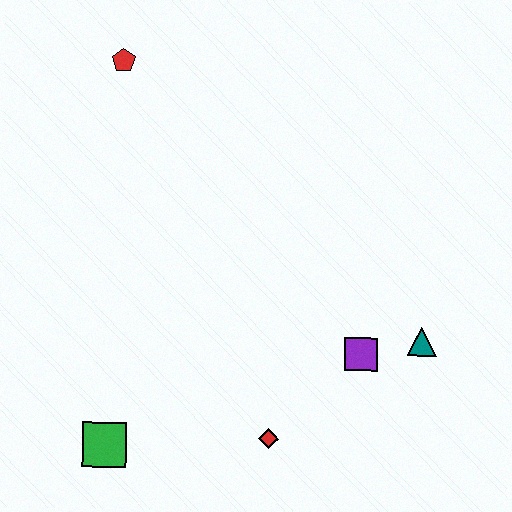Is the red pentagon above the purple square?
Yes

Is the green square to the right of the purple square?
No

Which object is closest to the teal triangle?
The purple square is closest to the teal triangle.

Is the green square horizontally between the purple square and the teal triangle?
No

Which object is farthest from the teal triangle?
The red pentagon is farthest from the teal triangle.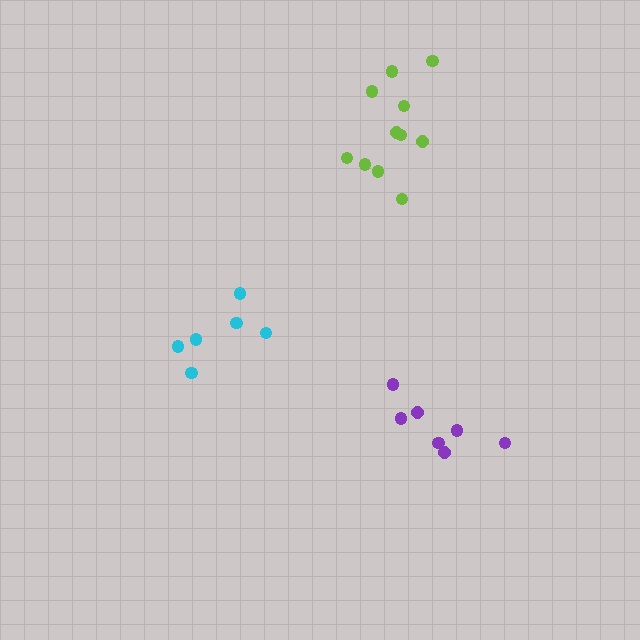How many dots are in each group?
Group 1: 7 dots, Group 2: 6 dots, Group 3: 11 dots (24 total).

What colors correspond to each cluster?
The clusters are colored: purple, cyan, lime.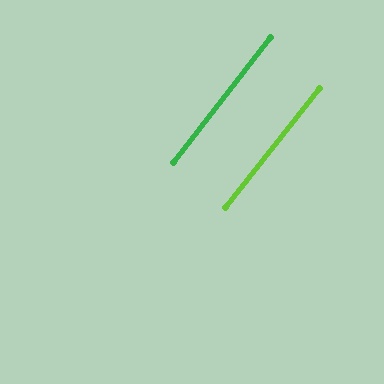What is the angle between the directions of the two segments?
Approximately 0 degrees.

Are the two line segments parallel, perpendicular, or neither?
Parallel — their directions differ by only 0.3°.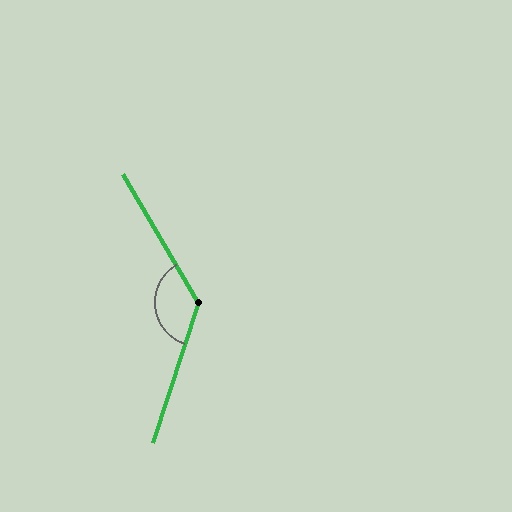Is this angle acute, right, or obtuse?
It is obtuse.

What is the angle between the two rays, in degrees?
Approximately 131 degrees.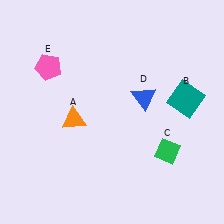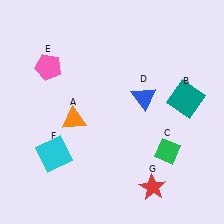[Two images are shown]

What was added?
A cyan square (F), a red star (G) were added in Image 2.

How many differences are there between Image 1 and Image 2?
There are 2 differences between the two images.